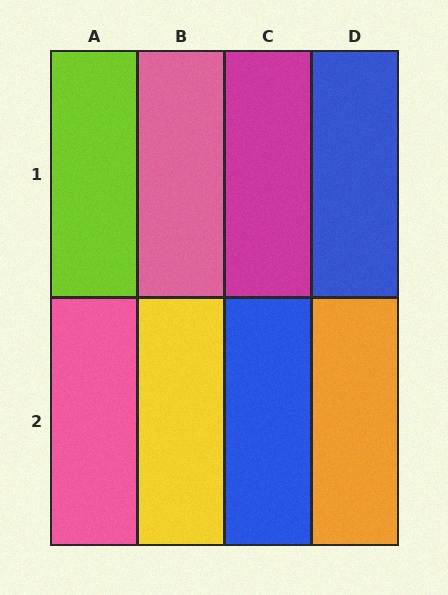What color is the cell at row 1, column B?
Pink.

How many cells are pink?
2 cells are pink.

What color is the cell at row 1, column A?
Lime.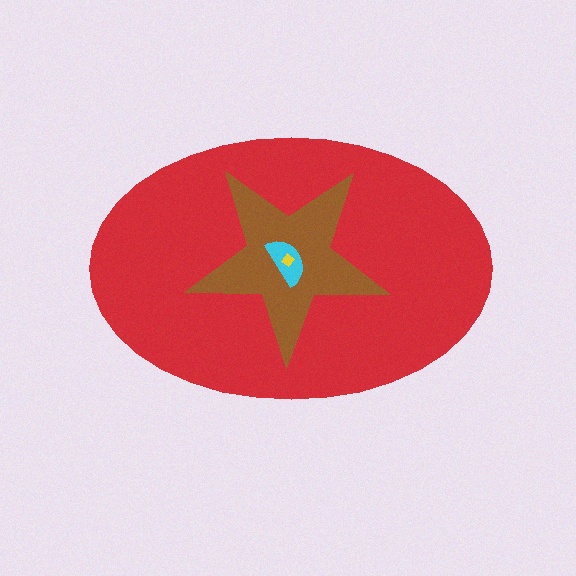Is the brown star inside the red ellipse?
Yes.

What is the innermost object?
The yellow diamond.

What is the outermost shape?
The red ellipse.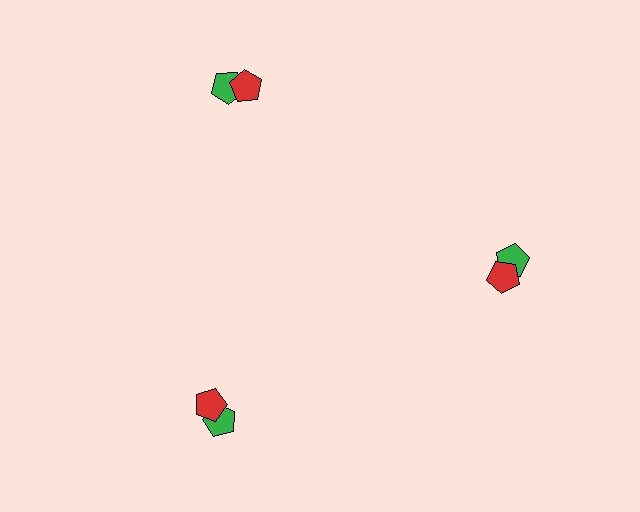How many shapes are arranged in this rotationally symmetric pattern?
There are 6 shapes, arranged in 3 groups of 2.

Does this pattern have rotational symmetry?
Yes, this pattern has 3-fold rotational symmetry. It looks the same after rotating 120 degrees around the center.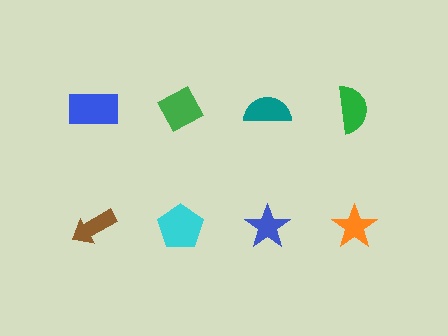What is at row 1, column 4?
A green semicircle.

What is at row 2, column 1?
A brown arrow.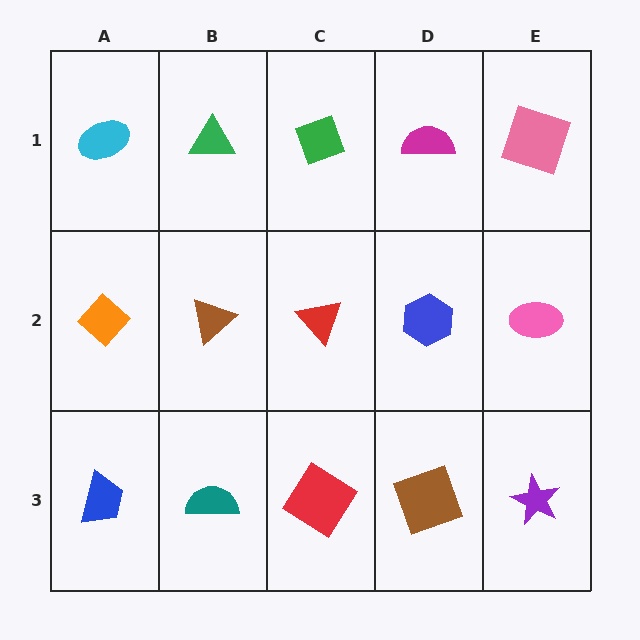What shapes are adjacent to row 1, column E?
A pink ellipse (row 2, column E), a magenta semicircle (row 1, column D).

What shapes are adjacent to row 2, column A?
A cyan ellipse (row 1, column A), a blue trapezoid (row 3, column A), a brown triangle (row 2, column B).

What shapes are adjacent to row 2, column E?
A pink square (row 1, column E), a purple star (row 3, column E), a blue hexagon (row 2, column D).